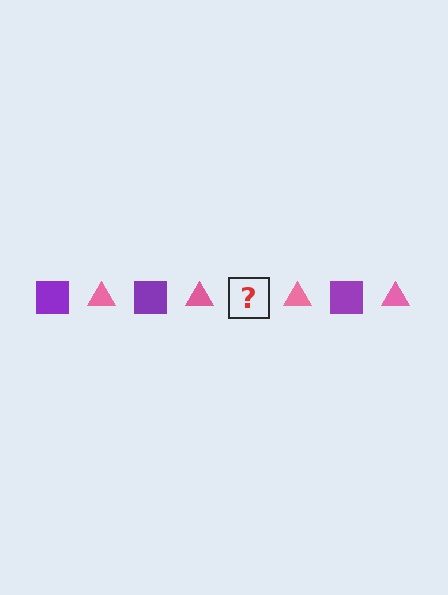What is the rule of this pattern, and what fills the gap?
The rule is that the pattern alternates between purple square and pink triangle. The gap should be filled with a purple square.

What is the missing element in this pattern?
The missing element is a purple square.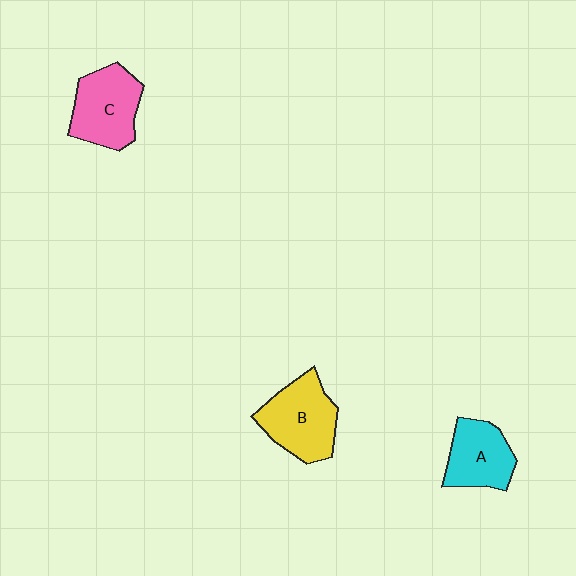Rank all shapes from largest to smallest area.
From largest to smallest: B (yellow), C (pink), A (cyan).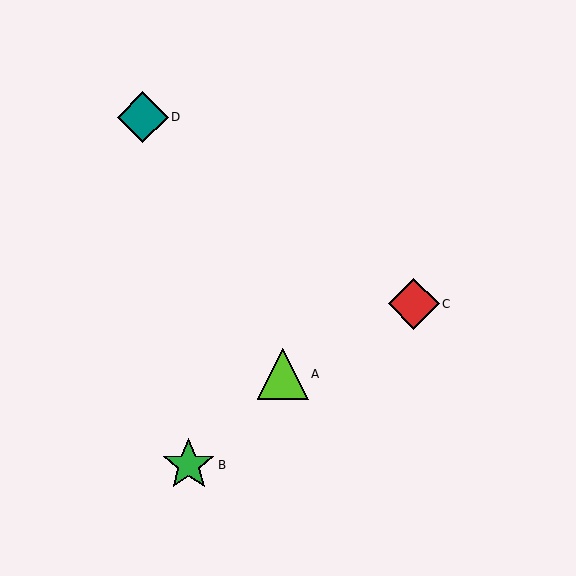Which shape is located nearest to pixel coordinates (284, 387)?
The lime triangle (labeled A) at (283, 374) is nearest to that location.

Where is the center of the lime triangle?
The center of the lime triangle is at (283, 374).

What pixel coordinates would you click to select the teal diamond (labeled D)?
Click at (143, 117) to select the teal diamond D.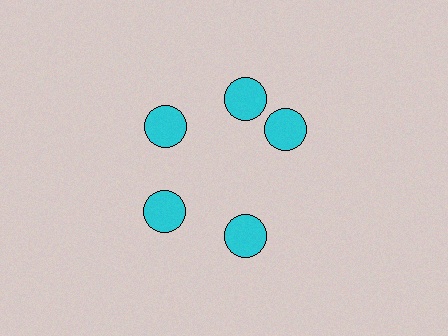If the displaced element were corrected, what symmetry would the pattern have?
It would have 5-fold rotational symmetry — the pattern would map onto itself every 72 degrees.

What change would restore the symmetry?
The symmetry would be restored by rotating it back into even spacing with its neighbors so that all 5 circles sit at equal angles and equal distance from the center.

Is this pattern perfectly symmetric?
No. The 5 cyan circles are arranged in a ring, but one element near the 3 o'clock position is rotated out of alignment along the ring, breaking the 5-fold rotational symmetry.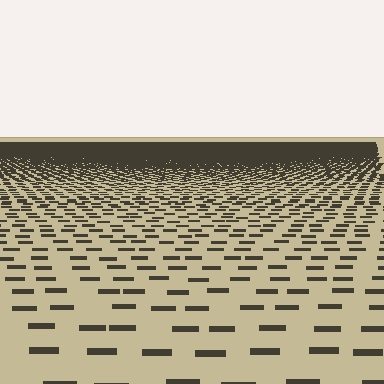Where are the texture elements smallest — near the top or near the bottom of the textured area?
Near the top.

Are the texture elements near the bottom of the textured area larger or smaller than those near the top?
Larger. Near the bottom, elements are closer to the viewer and appear at a bigger on-screen size.